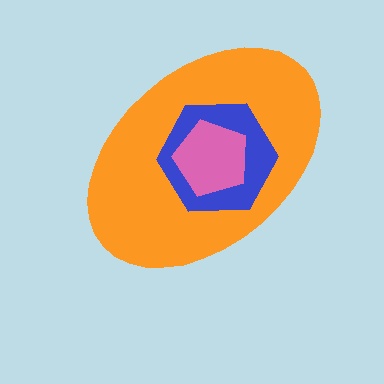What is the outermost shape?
The orange ellipse.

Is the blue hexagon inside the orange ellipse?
Yes.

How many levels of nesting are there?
3.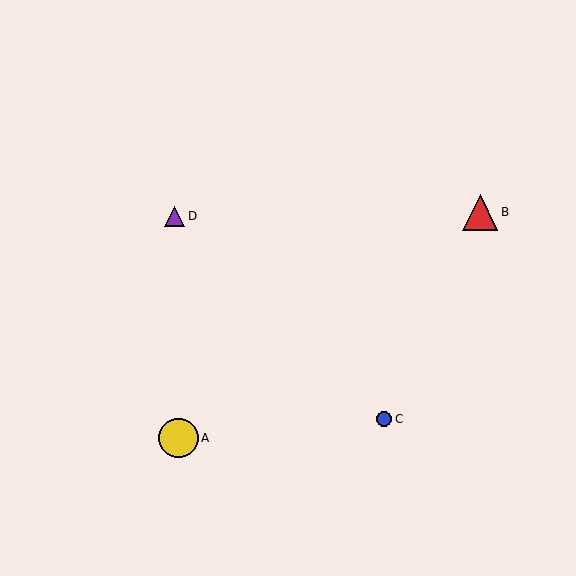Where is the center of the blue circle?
The center of the blue circle is at (384, 419).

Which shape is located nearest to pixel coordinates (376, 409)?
The blue circle (labeled C) at (384, 419) is nearest to that location.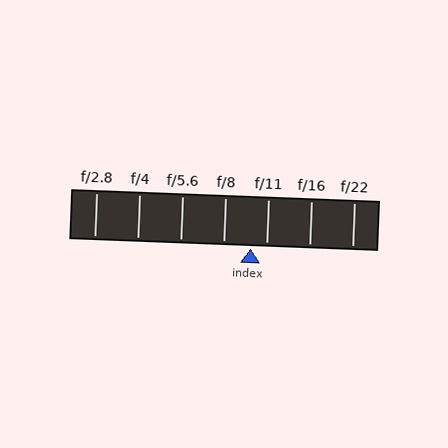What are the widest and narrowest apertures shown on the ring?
The widest aperture shown is f/2.8 and the narrowest is f/22.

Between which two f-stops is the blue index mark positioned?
The index mark is between f/8 and f/11.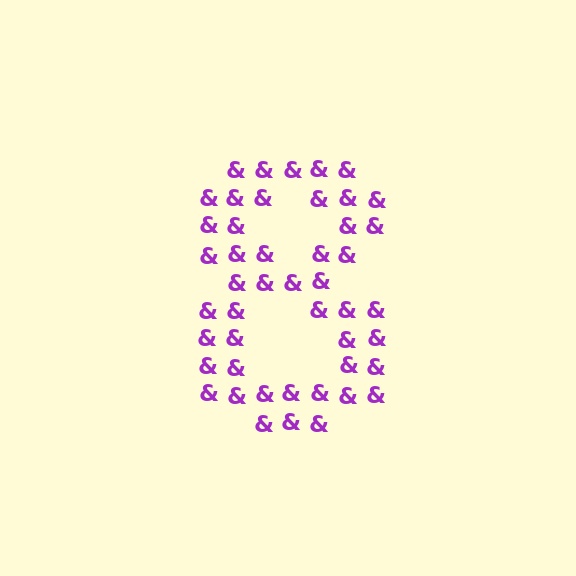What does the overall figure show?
The overall figure shows the digit 8.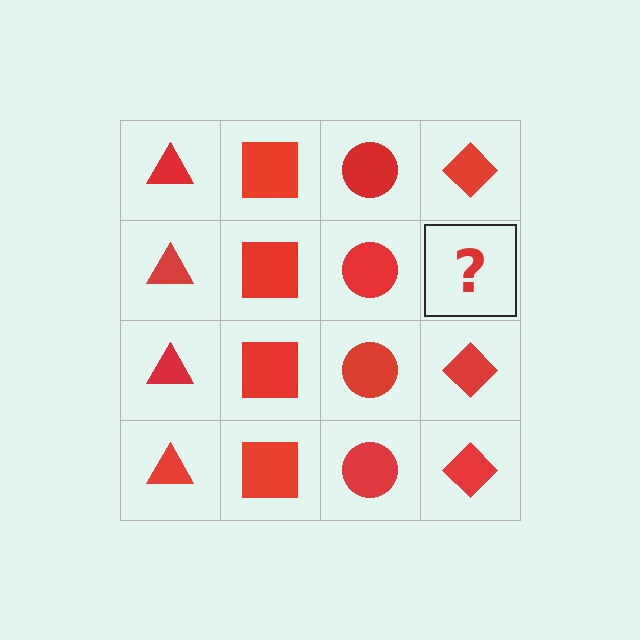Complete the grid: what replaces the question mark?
The question mark should be replaced with a red diamond.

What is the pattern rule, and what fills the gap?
The rule is that each column has a consistent shape. The gap should be filled with a red diamond.